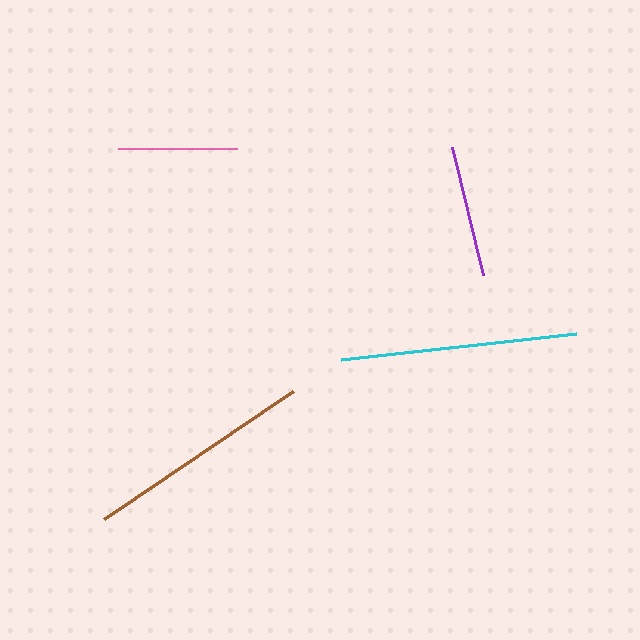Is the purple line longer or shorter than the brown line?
The brown line is longer than the purple line.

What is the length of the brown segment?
The brown segment is approximately 228 pixels long.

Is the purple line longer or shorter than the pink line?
The purple line is longer than the pink line.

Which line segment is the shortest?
The pink line is the shortest at approximately 119 pixels.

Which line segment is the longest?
The cyan line is the longest at approximately 236 pixels.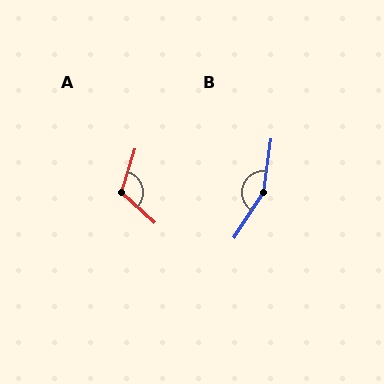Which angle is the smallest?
A, at approximately 114 degrees.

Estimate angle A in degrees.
Approximately 114 degrees.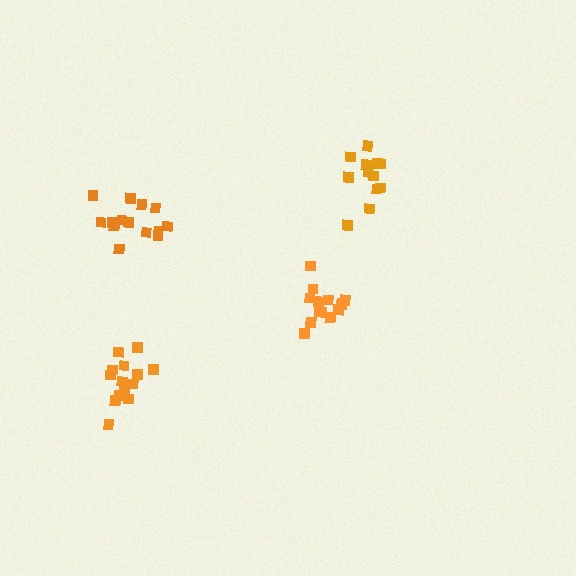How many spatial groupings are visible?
There are 4 spatial groupings.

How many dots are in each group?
Group 1: 14 dots, Group 2: 13 dots, Group 3: 12 dots, Group 4: 14 dots (53 total).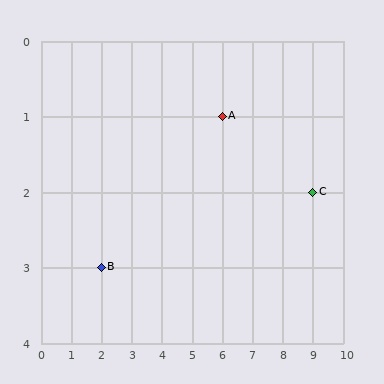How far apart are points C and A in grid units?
Points C and A are 3 columns and 1 row apart (about 3.2 grid units diagonally).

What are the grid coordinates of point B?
Point B is at grid coordinates (2, 3).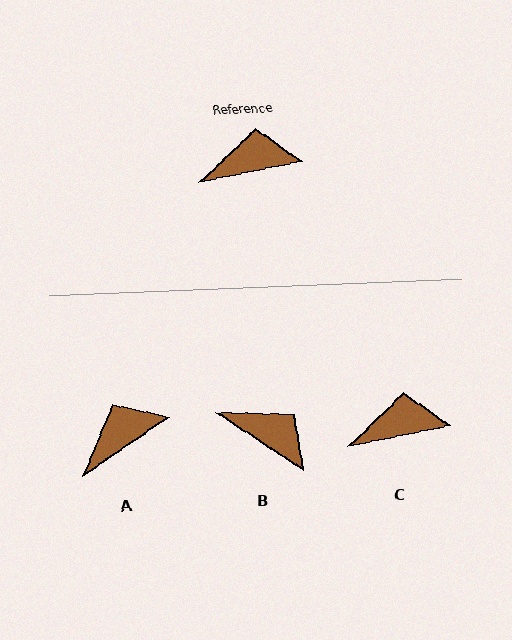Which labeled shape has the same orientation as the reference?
C.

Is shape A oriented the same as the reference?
No, it is off by about 23 degrees.